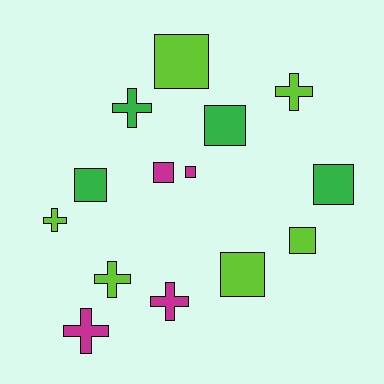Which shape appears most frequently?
Square, with 8 objects.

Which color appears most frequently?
Lime, with 6 objects.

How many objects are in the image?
There are 14 objects.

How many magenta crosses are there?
There are 2 magenta crosses.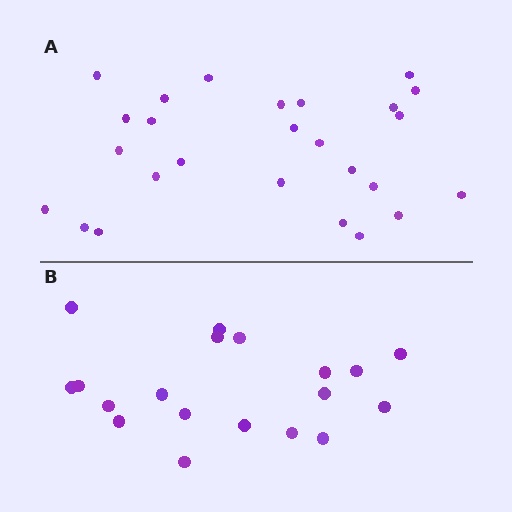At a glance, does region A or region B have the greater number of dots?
Region A (the top region) has more dots.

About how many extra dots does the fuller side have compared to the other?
Region A has roughly 8 or so more dots than region B.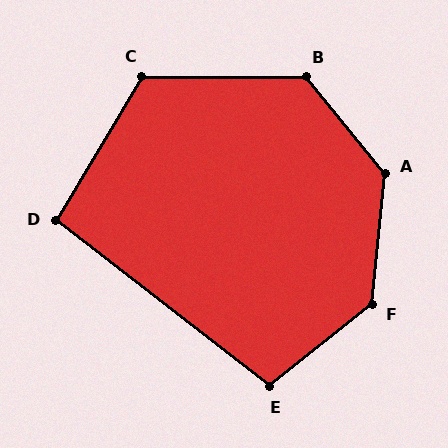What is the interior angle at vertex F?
Approximately 134 degrees (obtuse).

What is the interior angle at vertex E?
Approximately 104 degrees (obtuse).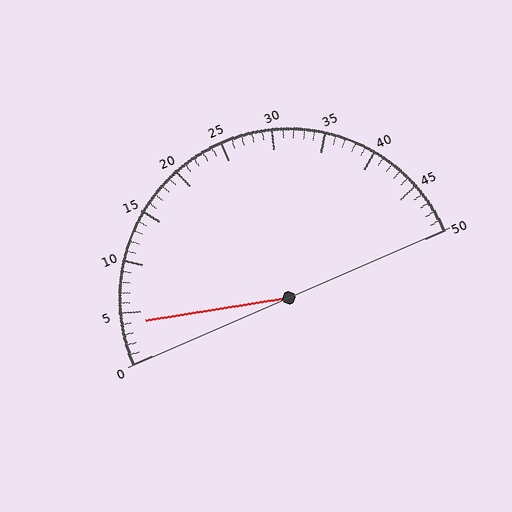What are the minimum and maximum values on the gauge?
The gauge ranges from 0 to 50.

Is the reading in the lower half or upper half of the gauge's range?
The reading is in the lower half of the range (0 to 50).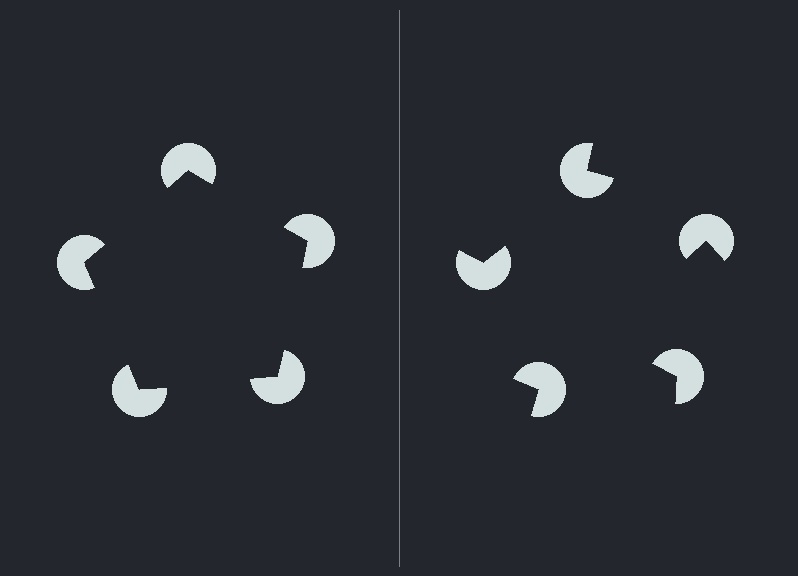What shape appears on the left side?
An illusory pentagon.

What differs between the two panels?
The pac-man discs are positioned identically on both sides; only the wedge orientations differ. On the left they align to a pentagon; on the right they are misaligned.